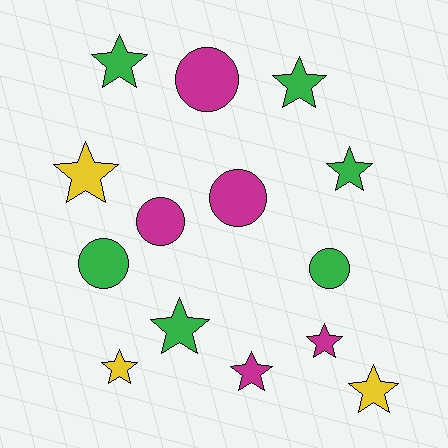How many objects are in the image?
There are 14 objects.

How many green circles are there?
There are 2 green circles.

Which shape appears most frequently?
Star, with 9 objects.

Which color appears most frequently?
Green, with 6 objects.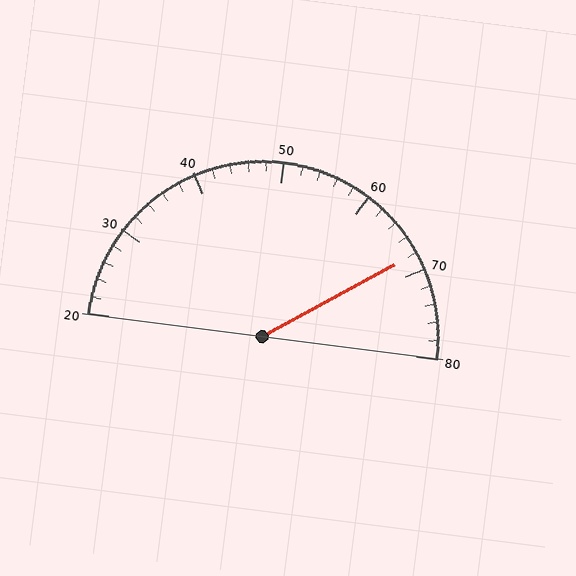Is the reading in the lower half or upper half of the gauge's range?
The reading is in the upper half of the range (20 to 80).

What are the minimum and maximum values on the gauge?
The gauge ranges from 20 to 80.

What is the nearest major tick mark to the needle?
The nearest major tick mark is 70.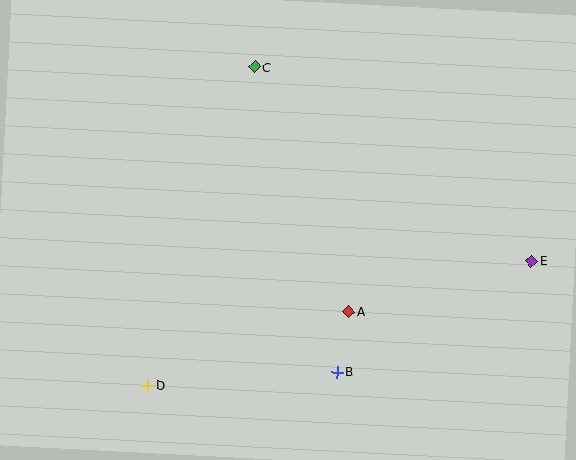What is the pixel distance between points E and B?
The distance between E and B is 224 pixels.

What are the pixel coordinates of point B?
Point B is at (337, 372).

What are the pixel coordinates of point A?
Point A is at (348, 311).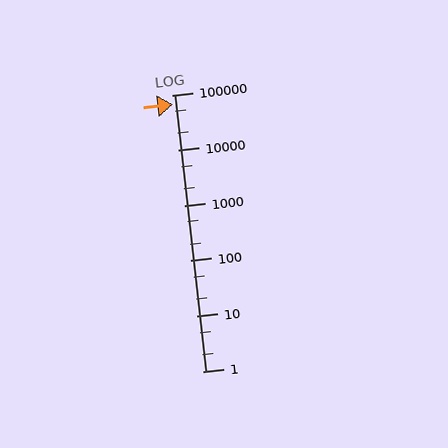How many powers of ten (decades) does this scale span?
The scale spans 5 decades, from 1 to 100000.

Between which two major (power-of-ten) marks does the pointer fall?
The pointer is between 10000 and 100000.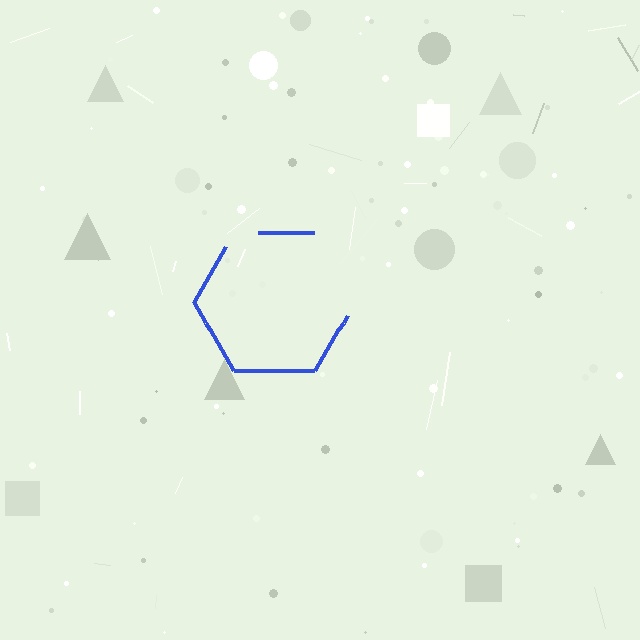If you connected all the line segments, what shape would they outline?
They would outline a hexagon.